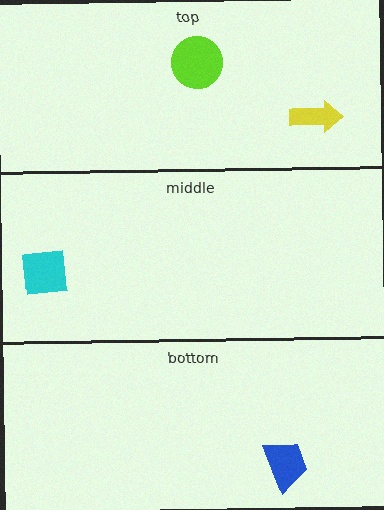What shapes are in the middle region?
The cyan square.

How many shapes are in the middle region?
1.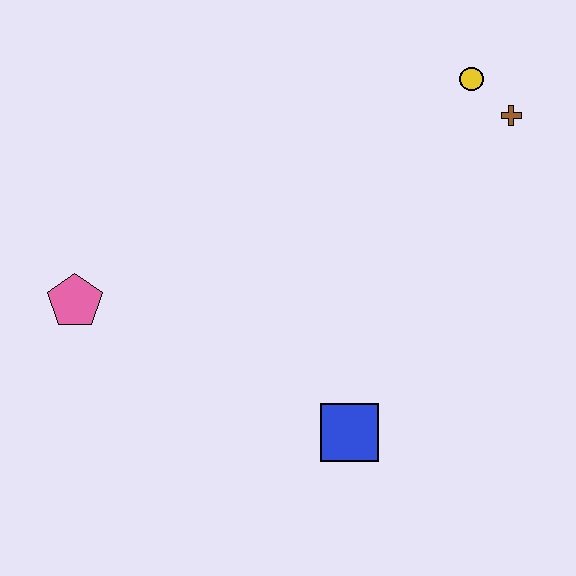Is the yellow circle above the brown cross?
Yes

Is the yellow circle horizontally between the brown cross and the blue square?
Yes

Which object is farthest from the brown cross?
The pink pentagon is farthest from the brown cross.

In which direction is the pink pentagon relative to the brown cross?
The pink pentagon is to the left of the brown cross.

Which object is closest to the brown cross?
The yellow circle is closest to the brown cross.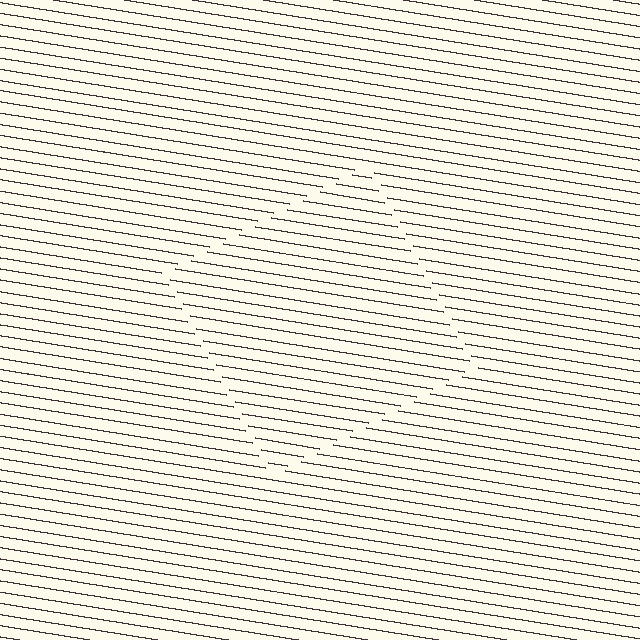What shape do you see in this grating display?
An illusory square. The interior of the shape contains the same grating, shifted by half a period — the contour is defined by the phase discontinuity where line-ends from the inner and outer gratings abut.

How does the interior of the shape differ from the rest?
The interior of the shape contains the same grating, shifted by half a period — the contour is defined by the phase discontinuity where line-ends from the inner and outer gratings abut.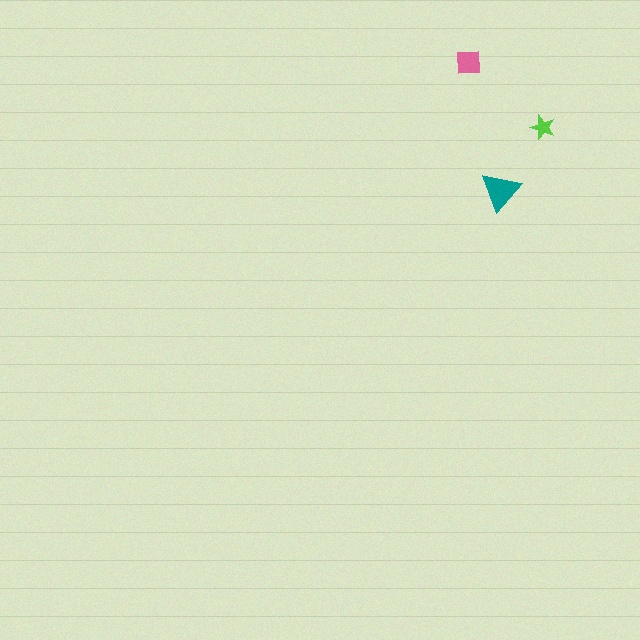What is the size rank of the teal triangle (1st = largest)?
1st.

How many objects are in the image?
There are 3 objects in the image.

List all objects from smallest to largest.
The lime star, the pink square, the teal triangle.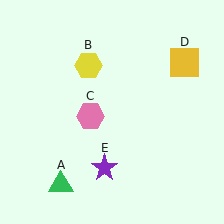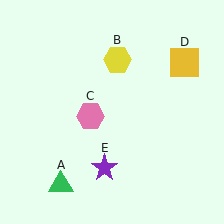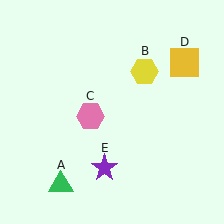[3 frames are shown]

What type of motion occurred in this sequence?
The yellow hexagon (object B) rotated clockwise around the center of the scene.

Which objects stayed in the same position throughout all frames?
Green triangle (object A) and pink hexagon (object C) and yellow square (object D) and purple star (object E) remained stationary.